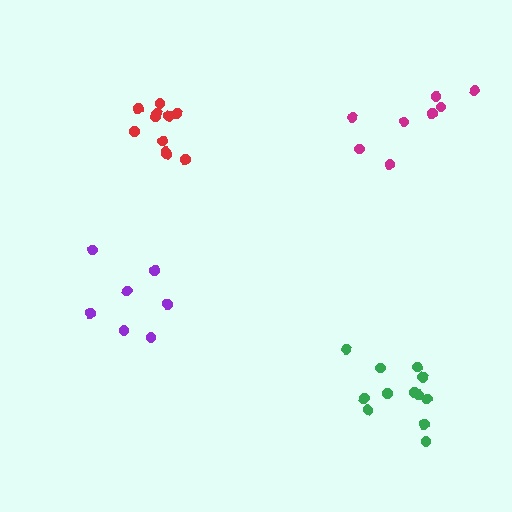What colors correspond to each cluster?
The clusters are colored: purple, red, green, magenta.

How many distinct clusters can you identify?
There are 4 distinct clusters.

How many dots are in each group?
Group 1: 7 dots, Group 2: 11 dots, Group 3: 12 dots, Group 4: 8 dots (38 total).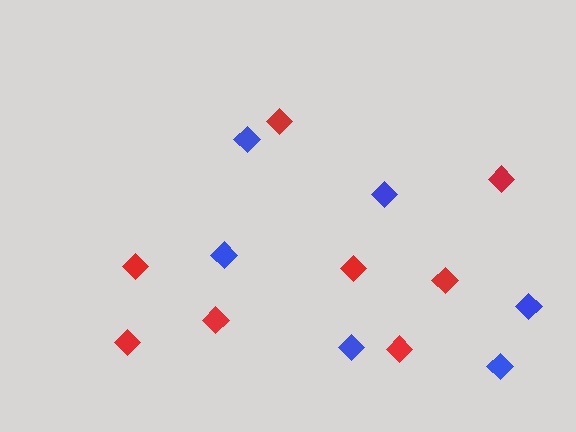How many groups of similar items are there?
There are 2 groups: one group of blue diamonds (6) and one group of red diamonds (8).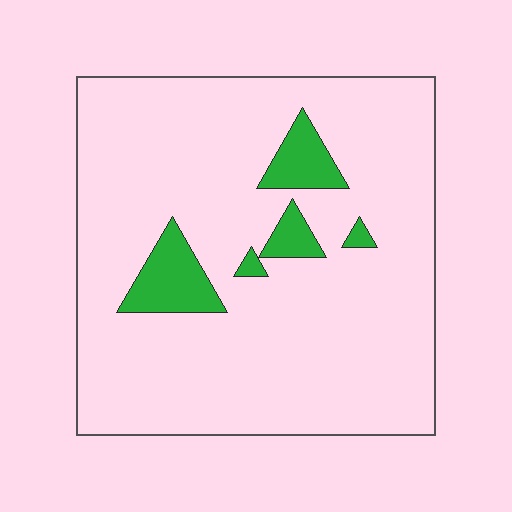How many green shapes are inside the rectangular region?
5.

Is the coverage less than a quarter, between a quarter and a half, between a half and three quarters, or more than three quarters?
Less than a quarter.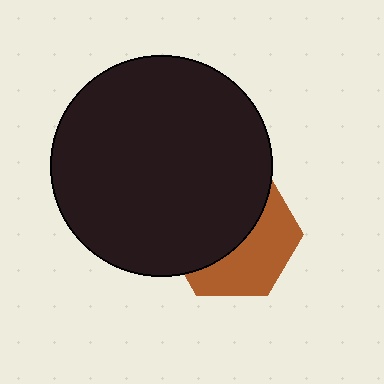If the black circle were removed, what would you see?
You would see the complete brown hexagon.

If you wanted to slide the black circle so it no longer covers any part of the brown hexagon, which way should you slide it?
Slide it toward the upper-left — that is the most direct way to separate the two shapes.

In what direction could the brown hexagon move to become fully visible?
The brown hexagon could move toward the lower-right. That would shift it out from behind the black circle entirely.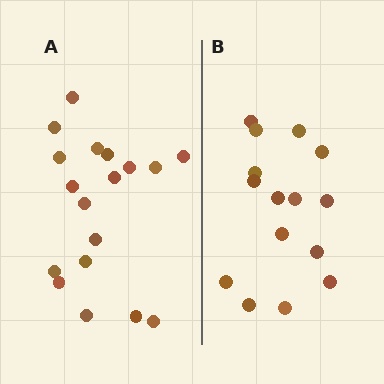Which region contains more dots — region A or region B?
Region A (the left region) has more dots.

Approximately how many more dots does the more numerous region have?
Region A has just a few more — roughly 2 or 3 more dots than region B.